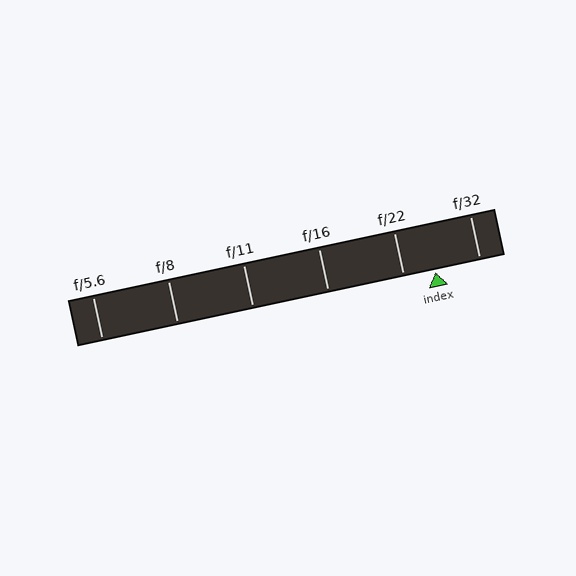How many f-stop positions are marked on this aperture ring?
There are 6 f-stop positions marked.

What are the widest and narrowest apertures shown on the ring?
The widest aperture shown is f/5.6 and the narrowest is f/32.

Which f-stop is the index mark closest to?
The index mark is closest to f/22.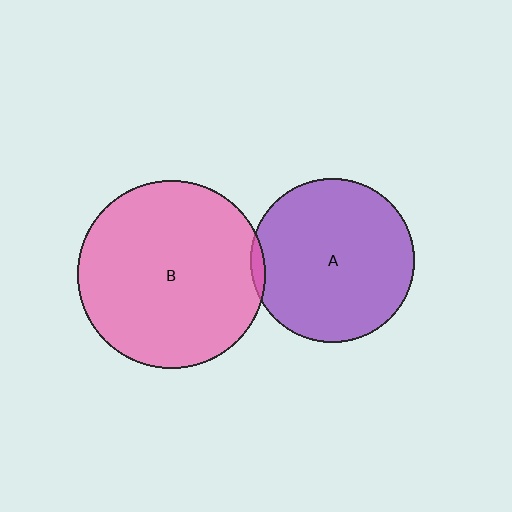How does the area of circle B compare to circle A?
Approximately 1.3 times.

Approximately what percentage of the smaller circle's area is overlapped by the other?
Approximately 5%.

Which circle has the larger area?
Circle B (pink).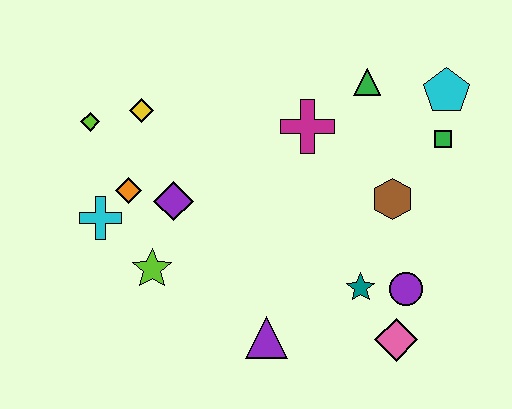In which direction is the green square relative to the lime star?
The green square is to the right of the lime star.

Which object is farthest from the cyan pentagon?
The cyan cross is farthest from the cyan pentagon.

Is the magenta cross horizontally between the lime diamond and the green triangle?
Yes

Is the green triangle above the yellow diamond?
Yes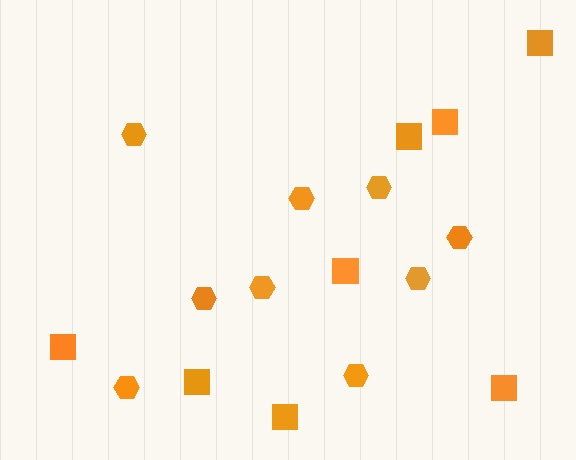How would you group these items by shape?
There are 2 groups: one group of hexagons (9) and one group of squares (8).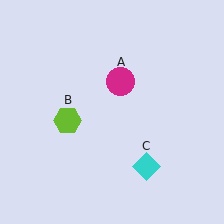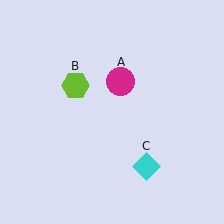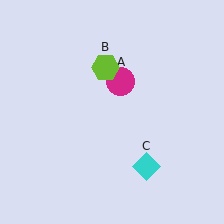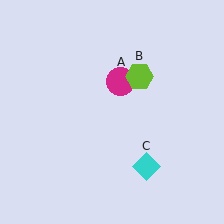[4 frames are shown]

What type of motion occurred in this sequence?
The lime hexagon (object B) rotated clockwise around the center of the scene.